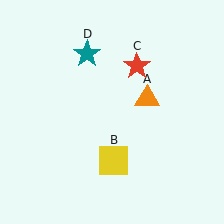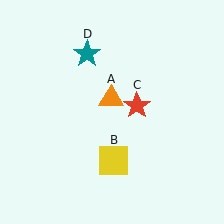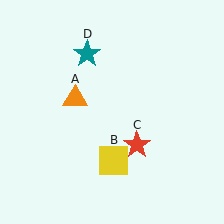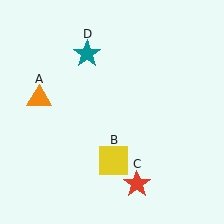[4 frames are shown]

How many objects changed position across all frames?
2 objects changed position: orange triangle (object A), red star (object C).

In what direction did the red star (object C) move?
The red star (object C) moved down.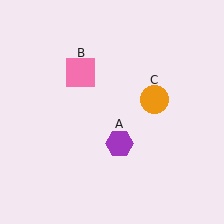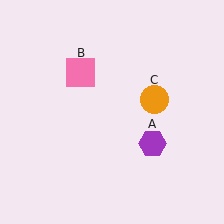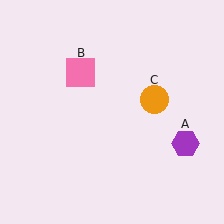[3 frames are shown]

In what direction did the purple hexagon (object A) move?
The purple hexagon (object A) moved right.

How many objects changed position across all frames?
1 object changed position: purple hexagon (object A).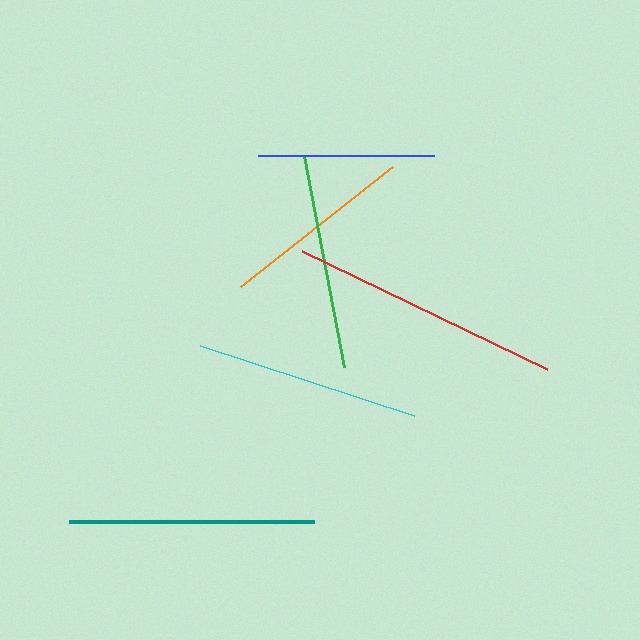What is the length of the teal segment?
The teal segment is approximately 246 pixels long.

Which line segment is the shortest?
The blue line is the shortest at approximately 176 pixels.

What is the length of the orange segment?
The orange segment is approximately 193 pixels long.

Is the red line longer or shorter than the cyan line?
The red line is longer than the cyan line.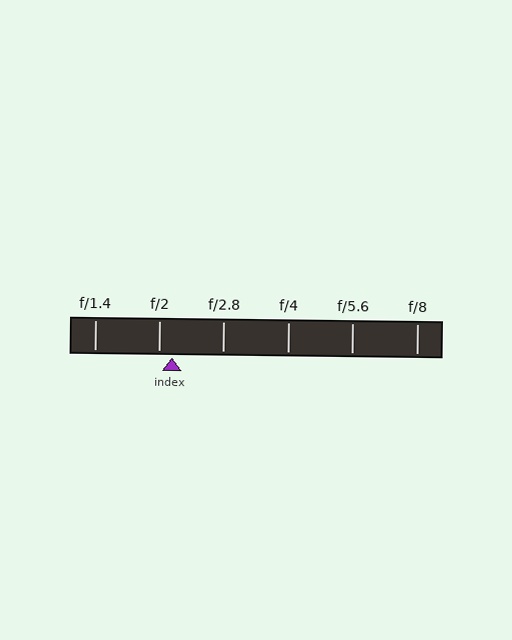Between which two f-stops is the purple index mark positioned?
The index mark is between f/2 and f/2.8.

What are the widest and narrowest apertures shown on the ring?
The widest aperture shown is f/1.4 and the narrowest is f/8.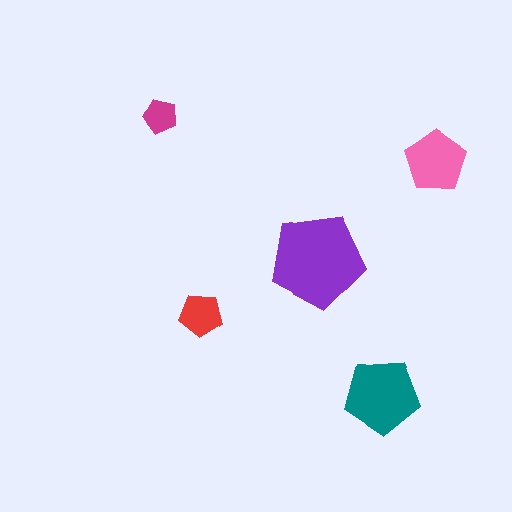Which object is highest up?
The magenta pentagon is topmost.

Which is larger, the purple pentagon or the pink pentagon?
The purple one.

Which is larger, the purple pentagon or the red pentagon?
The purple one.